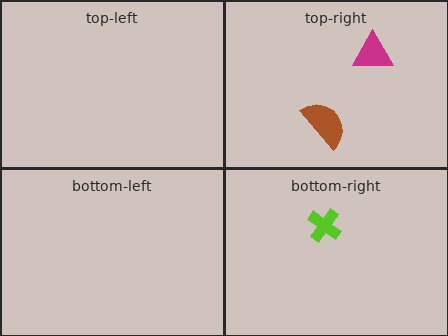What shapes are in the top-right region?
The brown semicircle, the magenta triangle.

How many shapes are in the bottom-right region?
1.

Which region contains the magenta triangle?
The top-right region.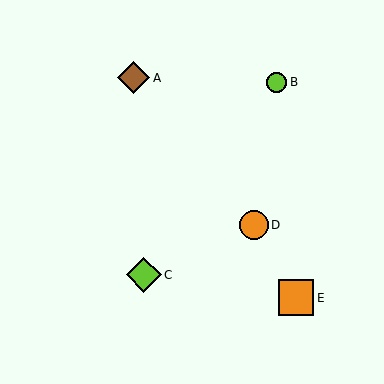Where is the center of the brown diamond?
The center of the brown diamond is at (134, 78).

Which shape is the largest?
The orange square (labeled E) is the largest.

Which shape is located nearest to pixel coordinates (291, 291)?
The orange square (labeled E) at (296, 298) is nearest to that location.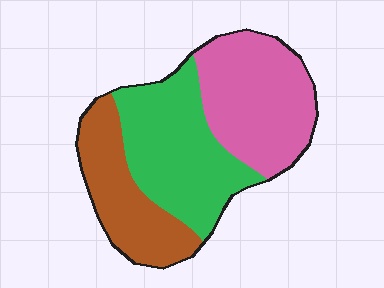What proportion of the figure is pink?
Pink covers about 35% of the figure.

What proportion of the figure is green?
Green covers 38% of the figure.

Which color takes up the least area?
Brown, at roughly 25%.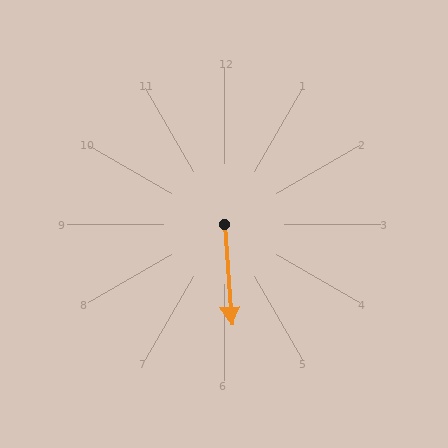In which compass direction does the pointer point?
South.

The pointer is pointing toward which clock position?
Roughly 6 o'clock.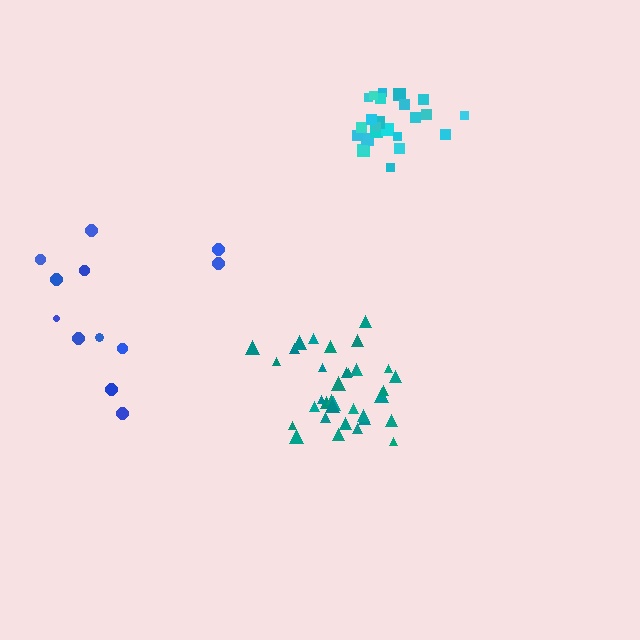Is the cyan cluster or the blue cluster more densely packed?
Cyan.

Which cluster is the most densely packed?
Teal.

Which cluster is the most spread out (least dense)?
Blue.